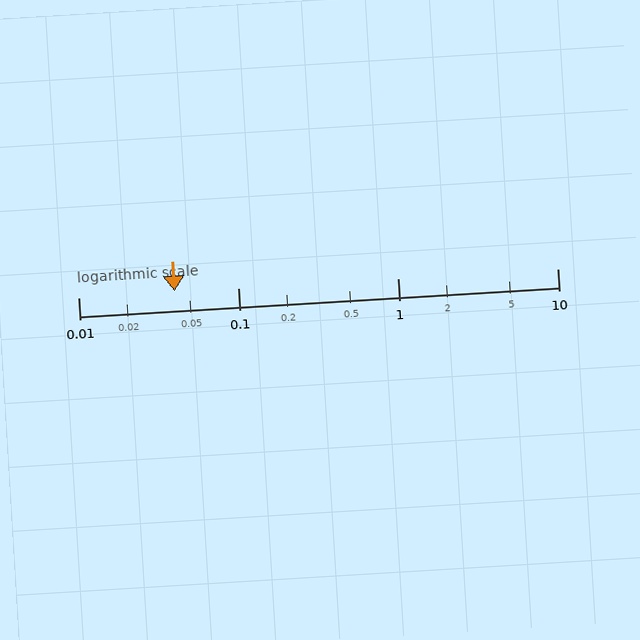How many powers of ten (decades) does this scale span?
The scale spans 3 decades, from 0.01 to 10.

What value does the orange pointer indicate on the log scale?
The pointer indicates approximately 0.04.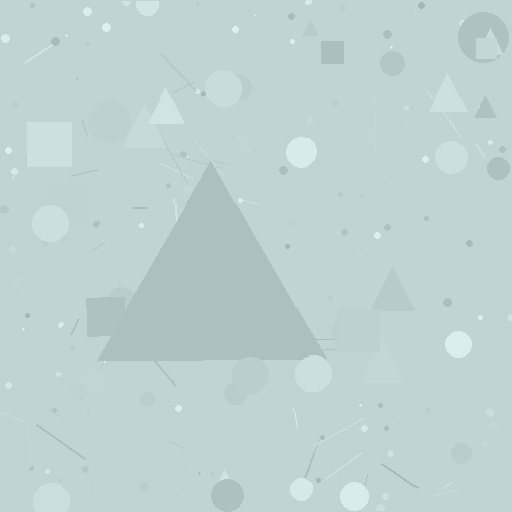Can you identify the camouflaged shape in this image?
The camouflaged shape is a triangle.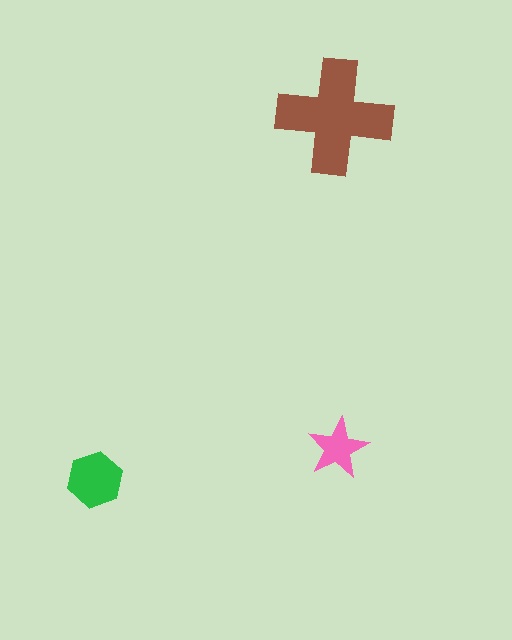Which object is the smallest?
The pink star.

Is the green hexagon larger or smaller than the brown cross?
Smaller.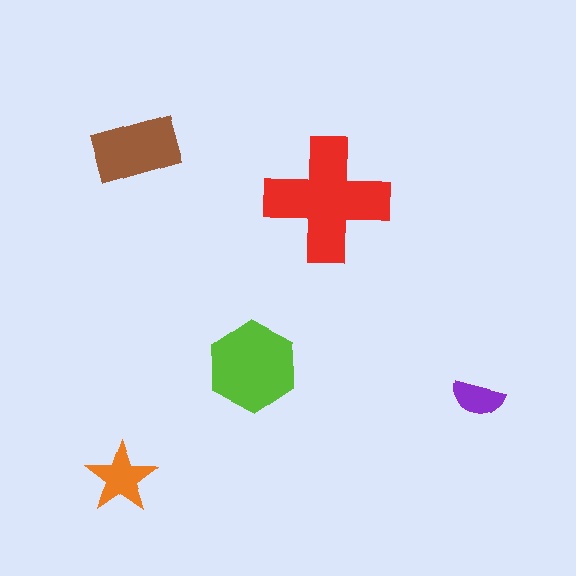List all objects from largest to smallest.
The red cross, the lime hexagon, the brown rectangle, the orange star, the purple semicircle.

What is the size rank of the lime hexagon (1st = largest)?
2nd.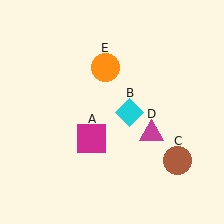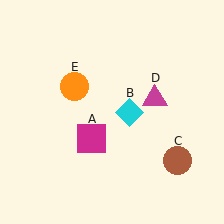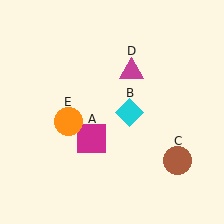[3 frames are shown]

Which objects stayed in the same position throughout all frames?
Magenta square (object A) and cyan diamond (object B) and brown circle (object C) remained stationary.